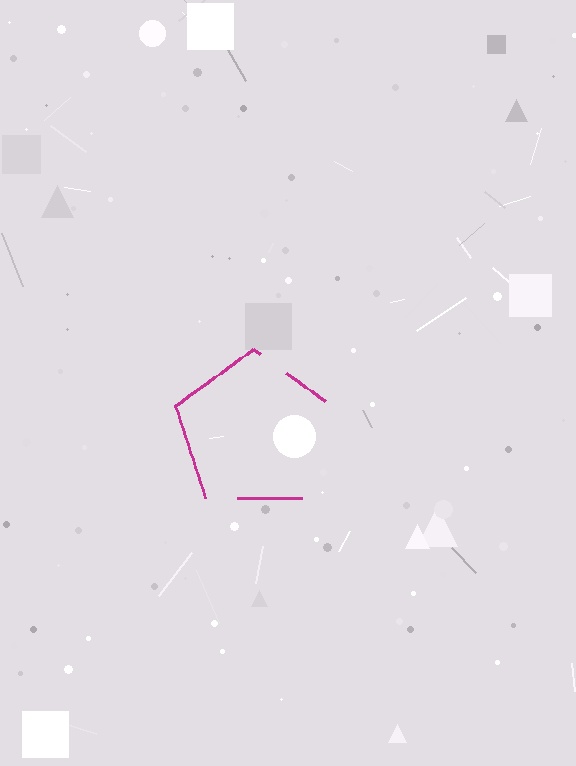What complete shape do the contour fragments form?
The contour fragments form a pentagon.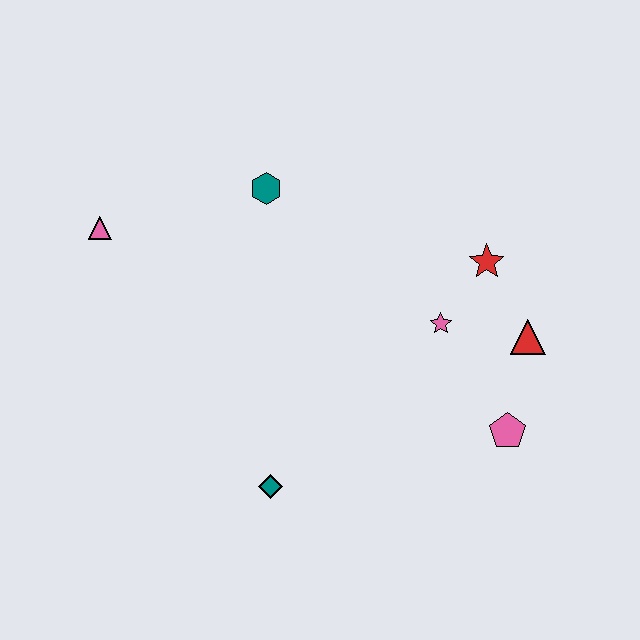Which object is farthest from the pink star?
The pink triangle is farthest from the pink star.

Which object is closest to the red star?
The pink star is closest to the red star.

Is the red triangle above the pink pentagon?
Yes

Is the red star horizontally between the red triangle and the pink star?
Yes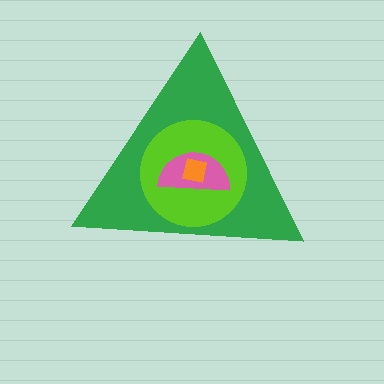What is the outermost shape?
The green triangle.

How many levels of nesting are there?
4.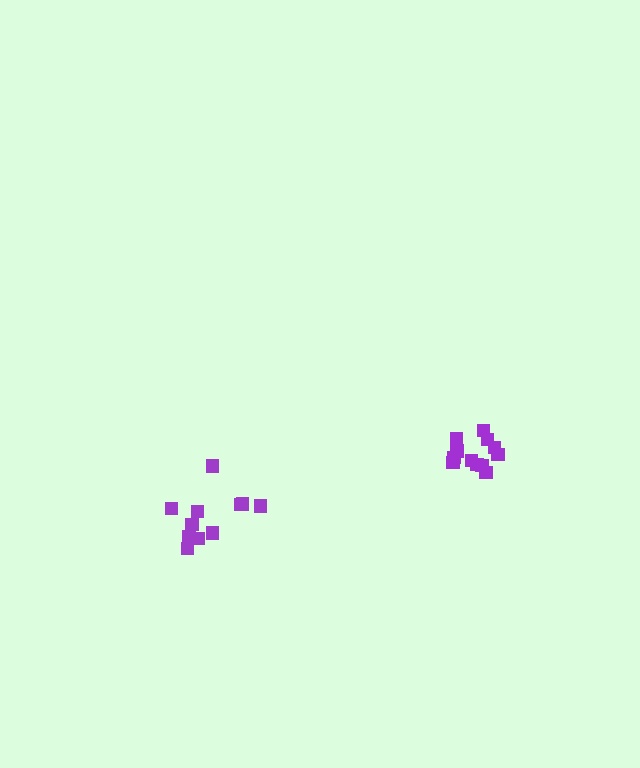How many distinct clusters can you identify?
There are 2 distinct clusters.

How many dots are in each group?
Group 1: 12 dots, Group 2: 11 dots (23 total).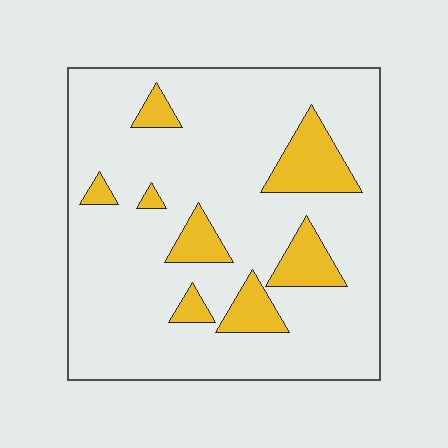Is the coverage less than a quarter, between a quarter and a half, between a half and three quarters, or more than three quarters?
Less than a quarter.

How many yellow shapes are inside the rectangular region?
8.